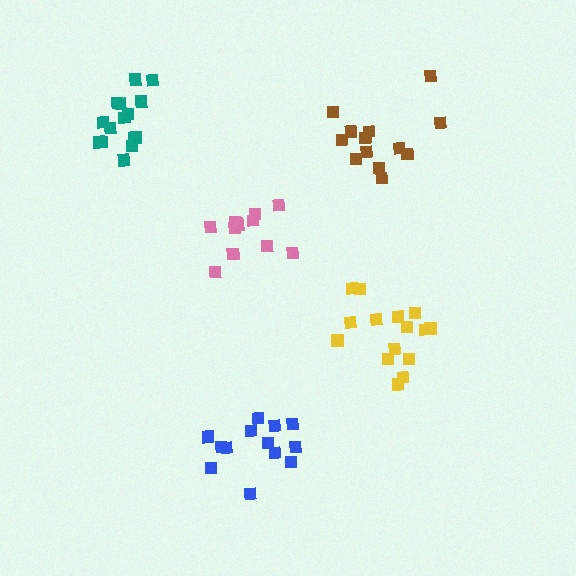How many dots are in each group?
Group 1: 15 dots, Group 2: 13 dots, Group 3: 12 dots, Group 4: 13 dots, Group 5: 15 dots (68 total).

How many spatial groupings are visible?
There are 5 spatial groupings.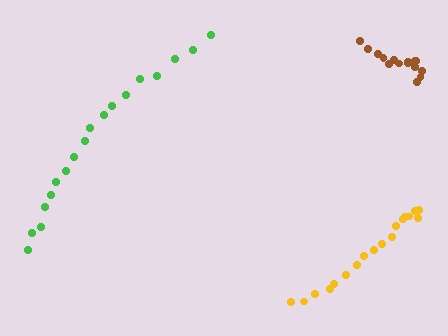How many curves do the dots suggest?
There are 3 distinct paths.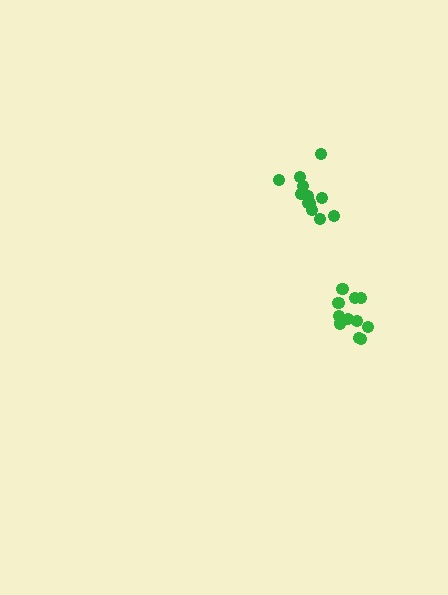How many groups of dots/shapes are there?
There are 2 groups.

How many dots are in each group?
Group 1: 11 dots, Group 2: 12 dots (23 total).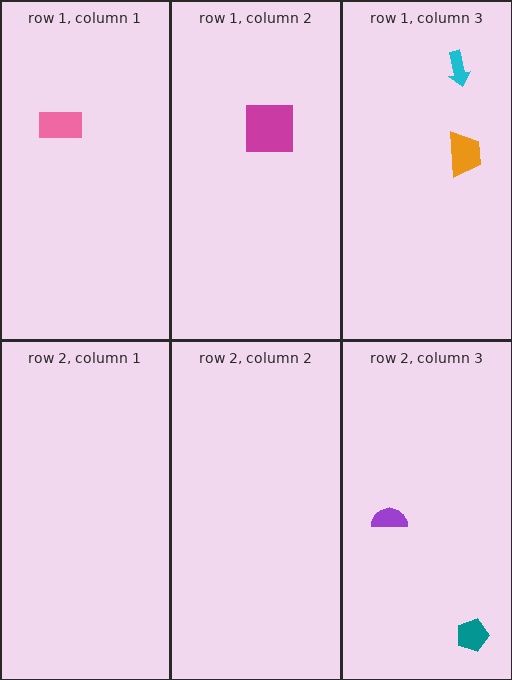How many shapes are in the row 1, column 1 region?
1.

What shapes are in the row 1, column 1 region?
The pink rectangle.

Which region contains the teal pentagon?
The row 2, column 3 region.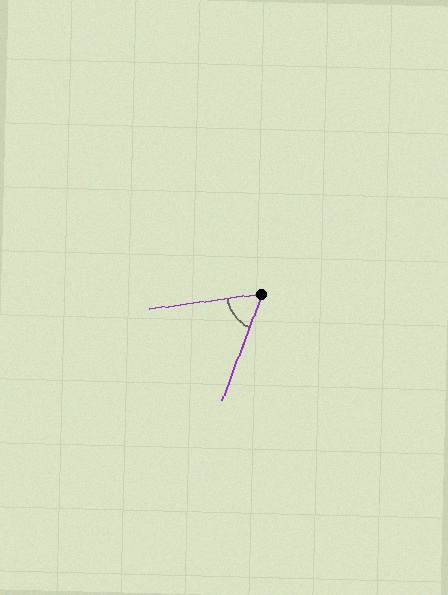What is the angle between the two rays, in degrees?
Approximately 61 degrees.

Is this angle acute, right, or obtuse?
It is acute.